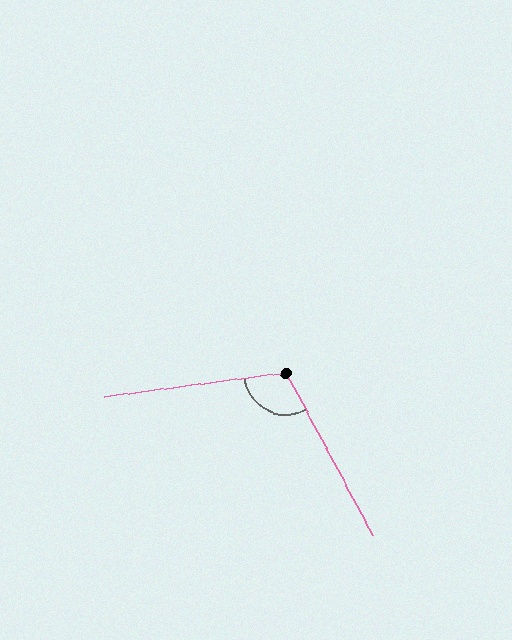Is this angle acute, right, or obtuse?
It is obtuse.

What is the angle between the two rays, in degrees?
Approximately 110 degrees.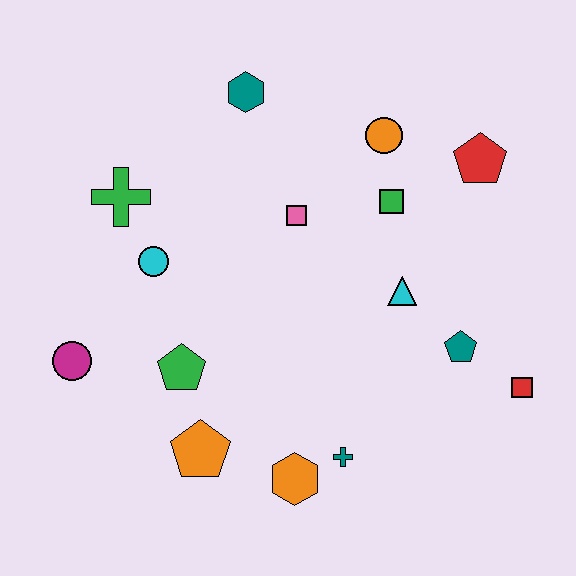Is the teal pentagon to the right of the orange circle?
Yes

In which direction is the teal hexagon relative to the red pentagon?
The teal hexagon is to the left of the red pentagon.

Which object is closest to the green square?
The orange circle is closest to the green square.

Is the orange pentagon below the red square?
Yes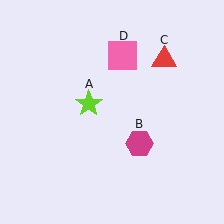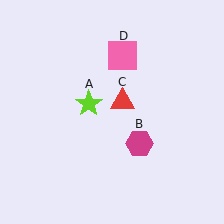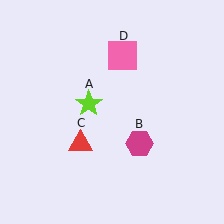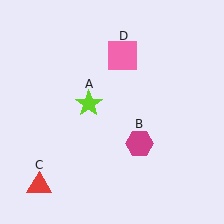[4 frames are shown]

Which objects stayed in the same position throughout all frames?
Lime star (object A) and magenta hexagon (object B) and pink square (object D) remained stationary.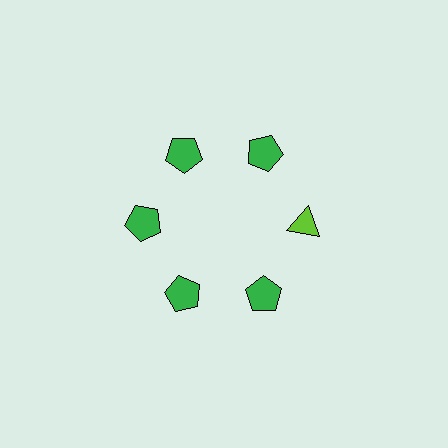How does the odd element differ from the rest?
It differs in both color (lime instead of green) and shape (triangle instead of pentagon).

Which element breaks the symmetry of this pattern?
The lime triangle at roughly the 3 o'clock position breaks the symmetry. All other shapes are green pentagons.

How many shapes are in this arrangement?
There are 6 shapes arranged in a ring pattern.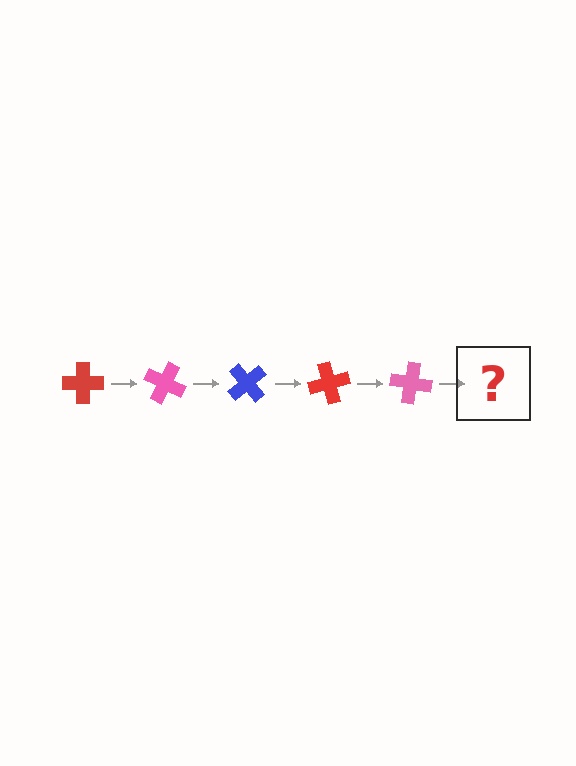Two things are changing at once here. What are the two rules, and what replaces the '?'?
The two rules are that it rotates 25 degrees each step and the color cycles through red, pink, and blue. The '?' should be a blue cross, rotated 125 degrees from the start.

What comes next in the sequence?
The next element should be a blue cross, rotated 125 degrees from the start.